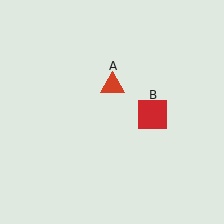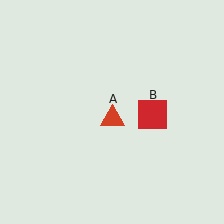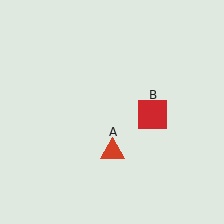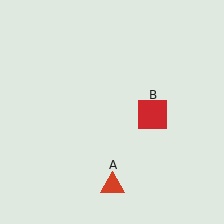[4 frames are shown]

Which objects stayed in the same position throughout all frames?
Red square (object B) remained stationary.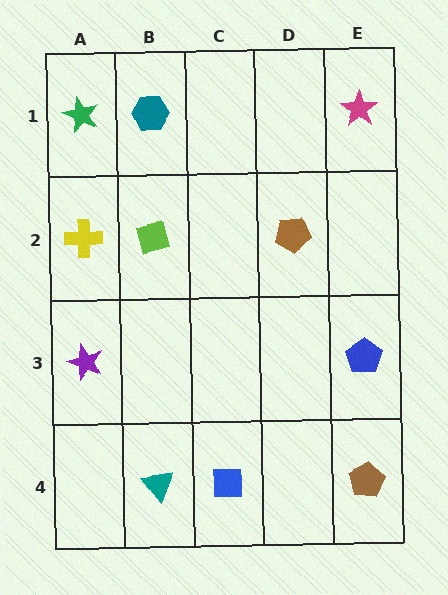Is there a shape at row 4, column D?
No, that cell is empty.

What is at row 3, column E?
A blue pentagon.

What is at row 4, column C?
A blue square.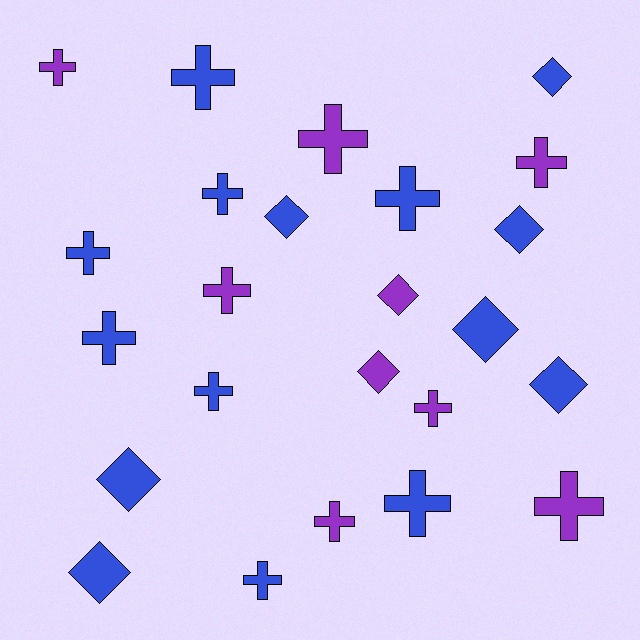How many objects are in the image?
There are 24 objects.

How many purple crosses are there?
There are 7 purple crosses.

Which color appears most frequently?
Blue, with 15 objects.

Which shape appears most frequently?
Cross, with 15 objects.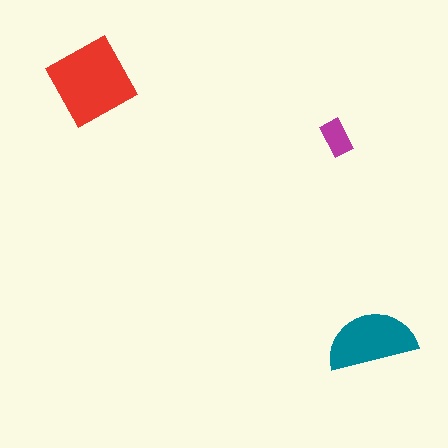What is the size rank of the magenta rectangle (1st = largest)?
3rd.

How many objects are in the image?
There are 3 objects in the image.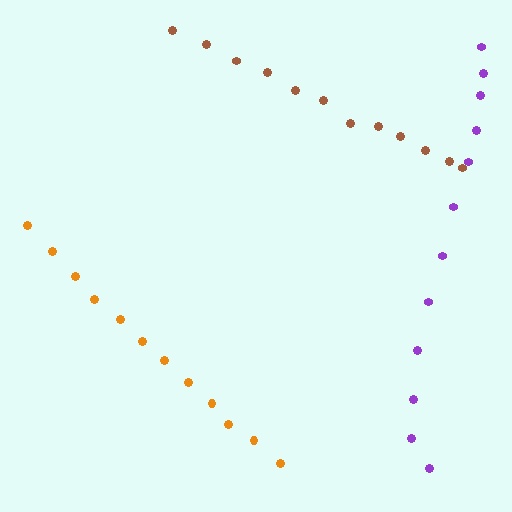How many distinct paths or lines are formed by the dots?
There are 3 distinct paths.